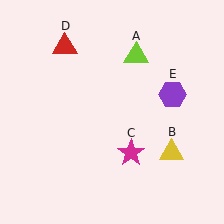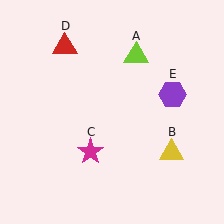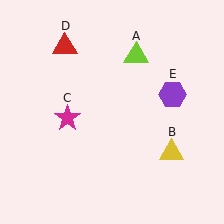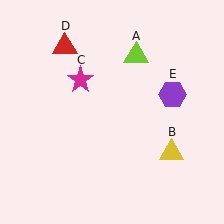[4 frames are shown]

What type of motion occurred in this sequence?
The magenta star (object C) rotated clockwise around the center of the scene.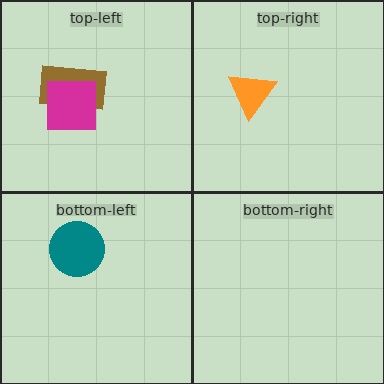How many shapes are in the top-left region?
2.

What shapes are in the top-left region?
The brown rectangle, the magenta square.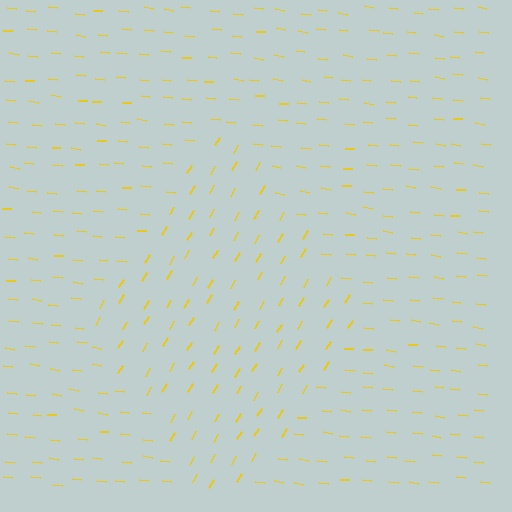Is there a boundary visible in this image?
Yes, there is a texture boundary formed by a change in line orientation.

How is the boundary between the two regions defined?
The boundary is defined purely by a change in line orientation (approximately 67 degrees difference). All lines are the same color and thickness.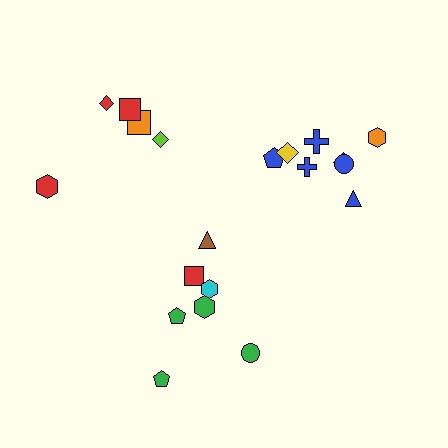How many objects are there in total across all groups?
There are 20 objects.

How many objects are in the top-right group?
There are 8 objects.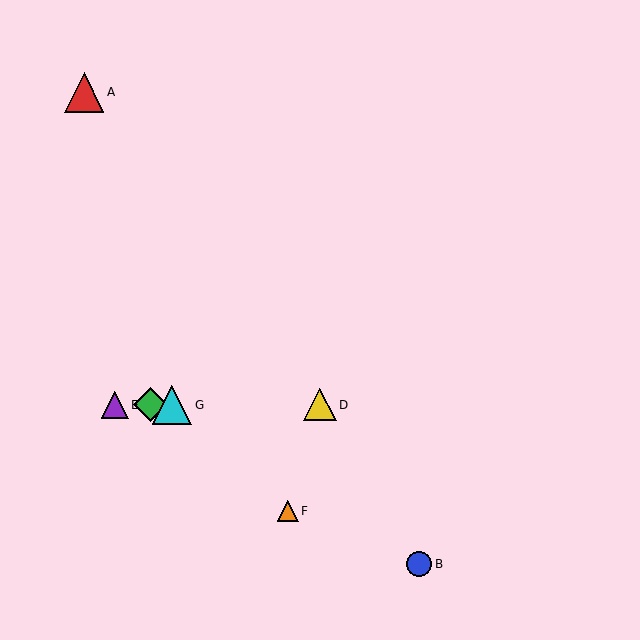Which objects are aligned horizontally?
Objects C, D, E, G are aligned horizontally.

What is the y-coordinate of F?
Object F is at y≈511.